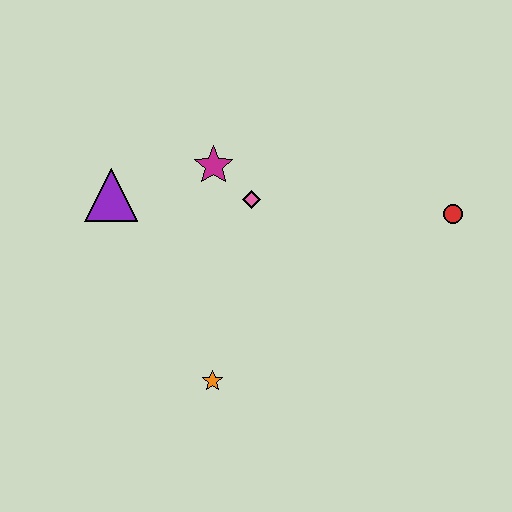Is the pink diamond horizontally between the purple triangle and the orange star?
No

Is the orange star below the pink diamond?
Yes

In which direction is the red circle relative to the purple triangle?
The red circle is to the right of the purple triangle.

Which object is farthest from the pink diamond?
The red circle is farthest from the pink diamond.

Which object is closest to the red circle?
The pink diamond is closest to the red circle.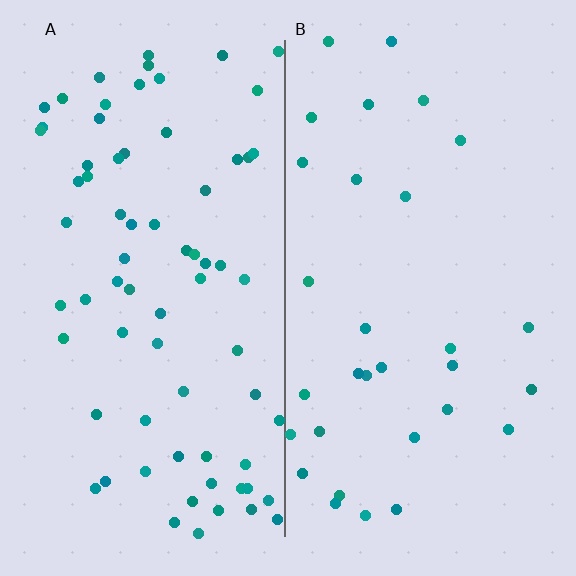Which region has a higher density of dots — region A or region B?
A (the left).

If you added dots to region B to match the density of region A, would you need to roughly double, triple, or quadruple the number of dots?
Approximately double.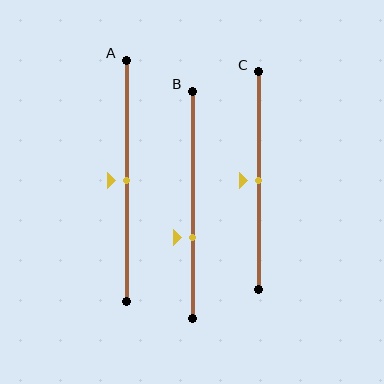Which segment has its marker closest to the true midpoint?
Segment A has its marker closest to the true midpoint.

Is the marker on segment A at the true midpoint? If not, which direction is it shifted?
Yes, the marker on segment A is at the true midpoint.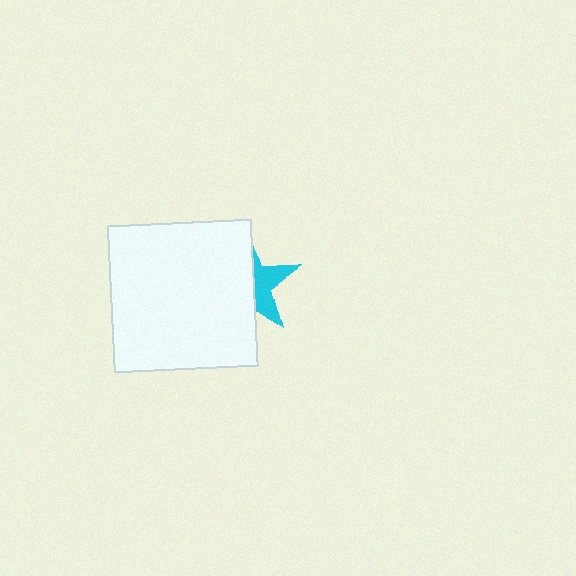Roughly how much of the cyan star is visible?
A small part of it is visible (roughly 38%).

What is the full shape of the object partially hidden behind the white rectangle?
The partially hidden object is a cyan star.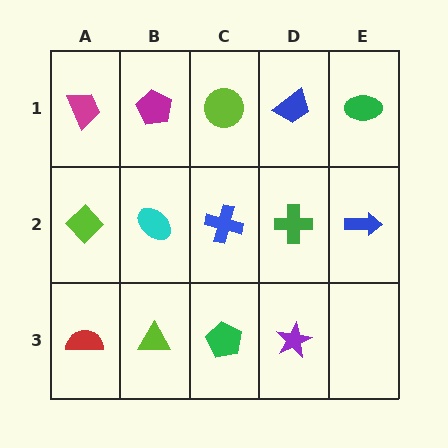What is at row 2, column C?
A blue cross.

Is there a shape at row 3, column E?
No, that cell is empty.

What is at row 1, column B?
A magenta pentagon.